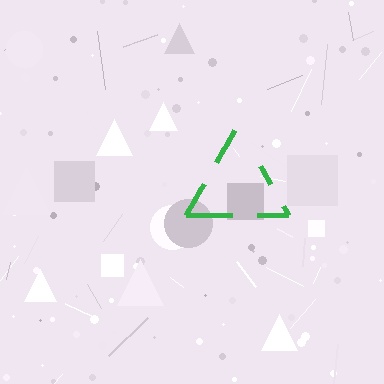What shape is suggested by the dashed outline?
The dashed outline suggests a triangle.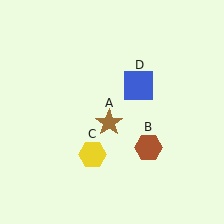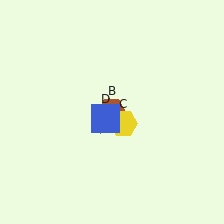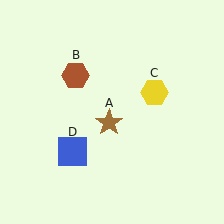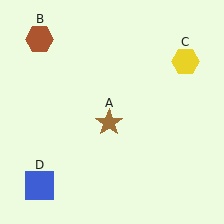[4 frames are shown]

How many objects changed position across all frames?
3 objects changed position: brown hexagon (object B), yellow hexagon (object C), blue square (object D).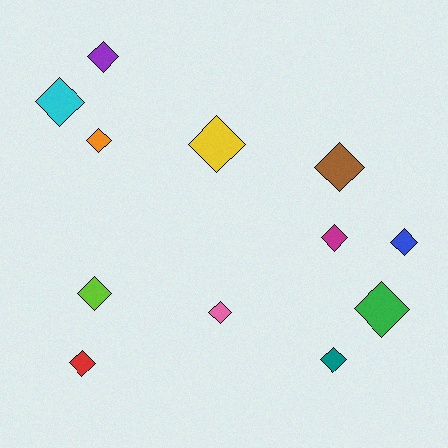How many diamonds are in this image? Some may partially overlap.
There are 12 diamonds.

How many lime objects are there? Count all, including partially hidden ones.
There is 1 lime object.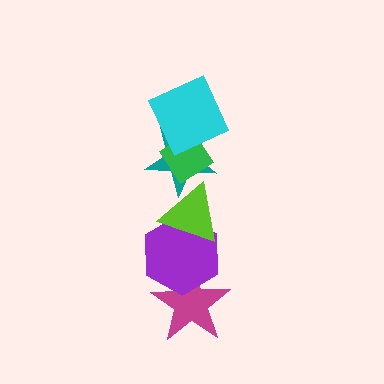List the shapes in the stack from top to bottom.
From top to bottom: the cyan square, the green diamond, the teal star, the lime triangle, the purple hexagon, the magenta star.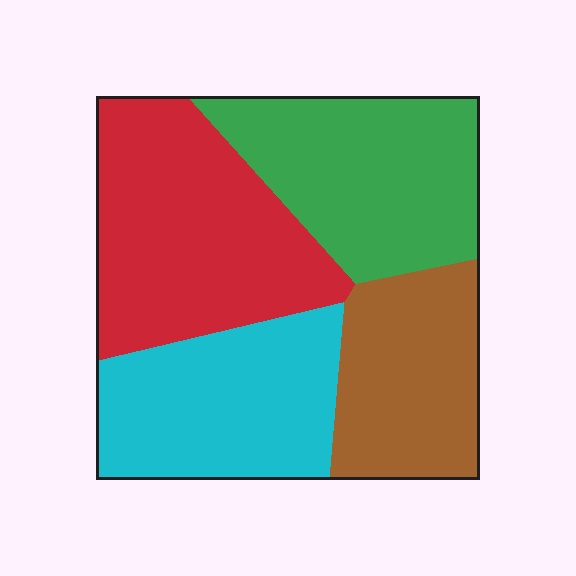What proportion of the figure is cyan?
Cyan takes up about one quarter (1/4) of the figure.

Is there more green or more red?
Red.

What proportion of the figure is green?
Green takes up about one quarter (1/4) of the figure.